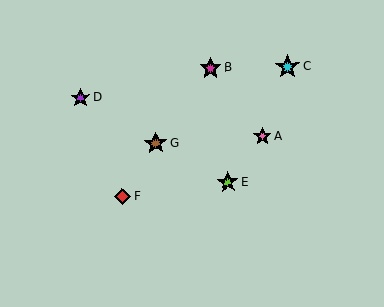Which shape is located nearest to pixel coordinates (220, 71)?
The magenta star (labeled B) at (210, 68) is nearest to that location.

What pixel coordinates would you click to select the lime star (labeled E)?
Click at (228, 183) to select the lime star E.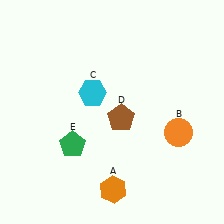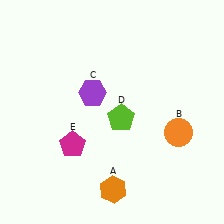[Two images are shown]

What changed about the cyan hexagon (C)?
In Image 1, C is cyan. In Image 2, it changed to purple.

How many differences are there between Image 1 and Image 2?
There are 3 differences between the two images.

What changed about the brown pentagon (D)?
In Image 1, D is brown. In Image 2, it changed to lime.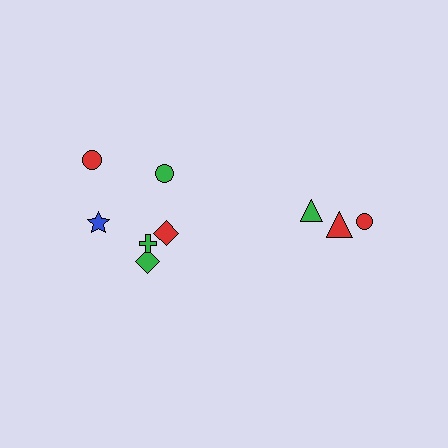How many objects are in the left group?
There are 6 objects.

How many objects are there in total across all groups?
There are 9 objects.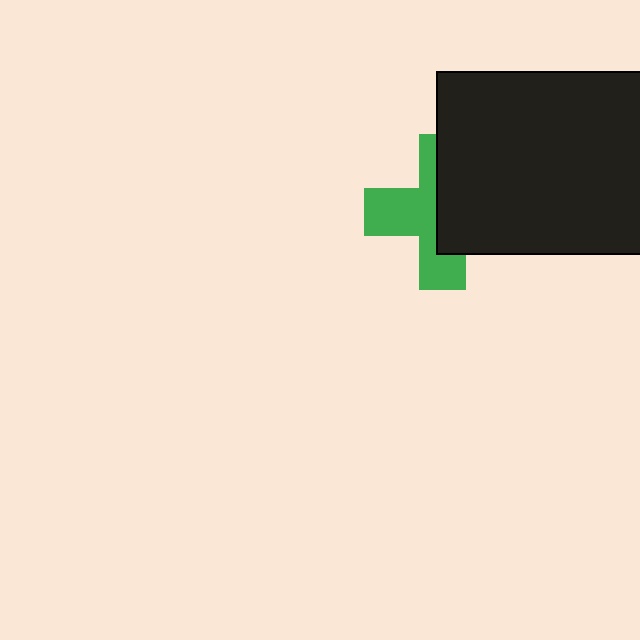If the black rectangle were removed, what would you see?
You would see the complete green cross.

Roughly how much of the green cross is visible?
About half of it is visible (roughly 50%).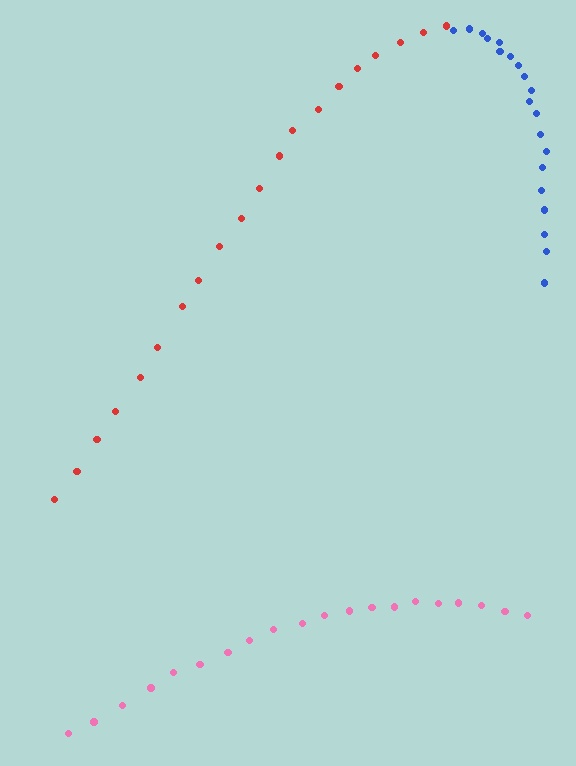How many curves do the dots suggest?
There are 3 distinct paths.